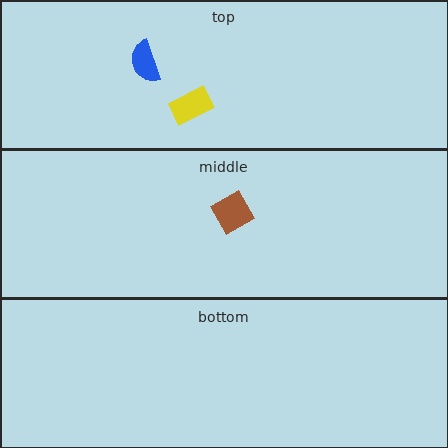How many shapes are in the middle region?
1.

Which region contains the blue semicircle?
The top region.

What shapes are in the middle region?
The brown diamond.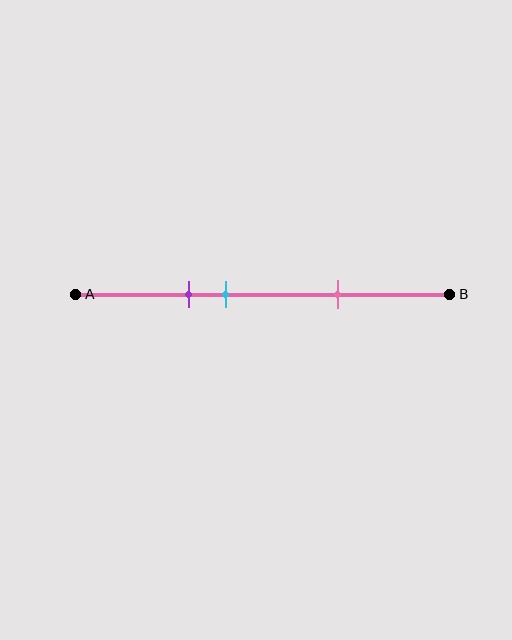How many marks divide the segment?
There are 3 marks dividing the segment.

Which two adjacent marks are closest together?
The purple and cyan marks are the closest adjacent pair.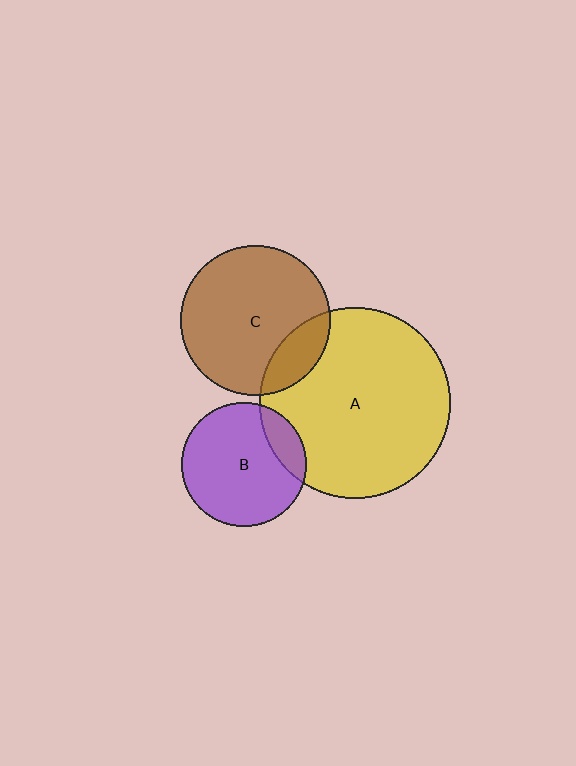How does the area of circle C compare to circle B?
Approximately 1.5 times.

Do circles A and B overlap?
Yes.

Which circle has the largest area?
Circle A (yellow).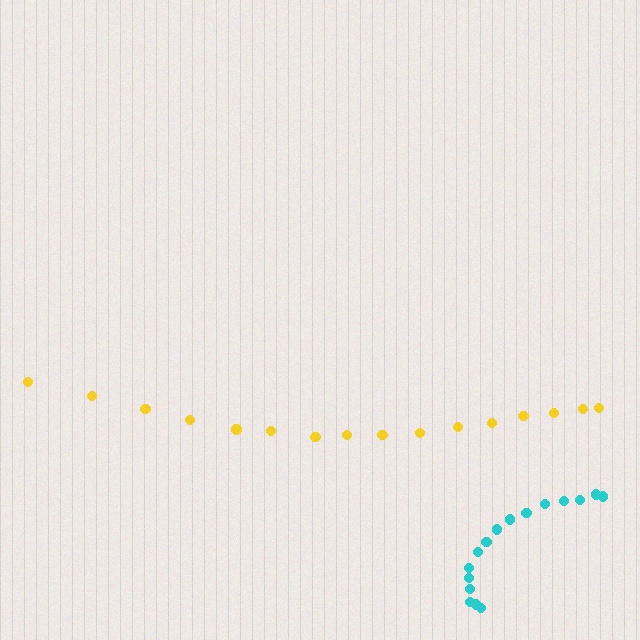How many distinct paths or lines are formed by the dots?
There are 2 distinct paths.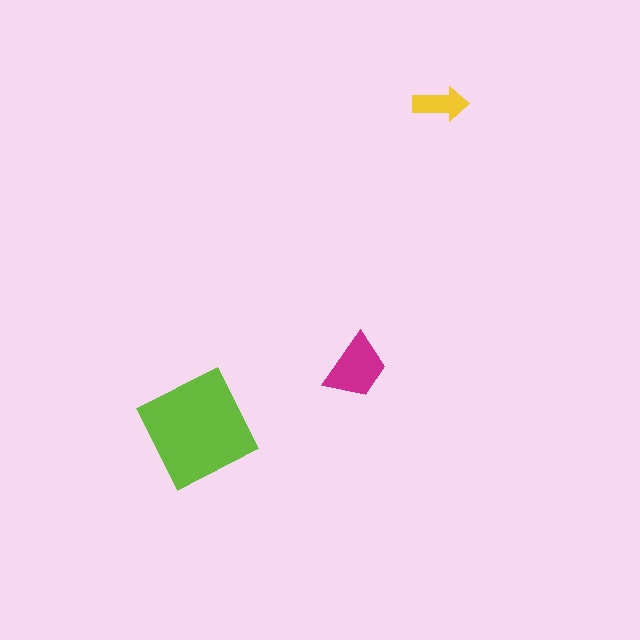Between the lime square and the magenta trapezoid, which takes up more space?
The lime square.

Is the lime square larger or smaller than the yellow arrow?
Larger.